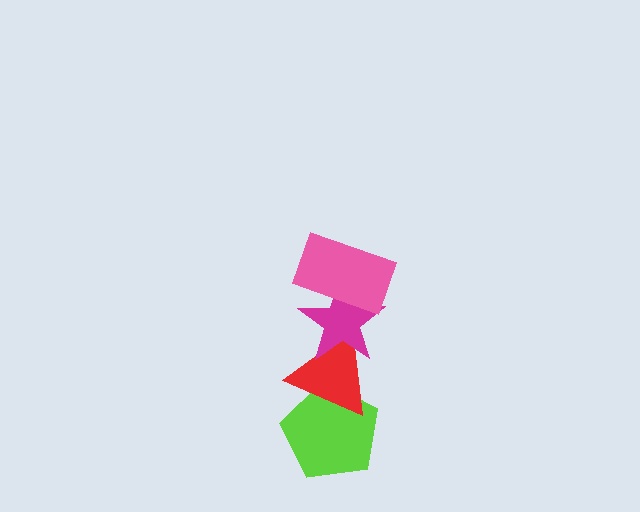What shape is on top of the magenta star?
The pink rectangle is on top of the magenta star.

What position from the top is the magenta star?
The magenta star is 2nd from the top.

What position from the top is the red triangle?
The red triangle is 3rd from the top.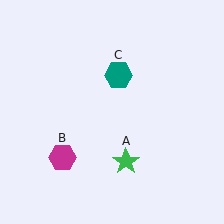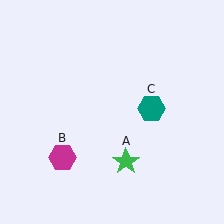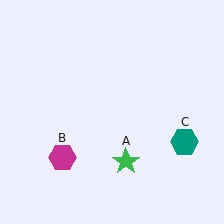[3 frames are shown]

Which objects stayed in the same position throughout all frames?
Green star (object A) and magenta hexagon (object B) remained stationary.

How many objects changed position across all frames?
1 object changed position: teal hexagon (object C).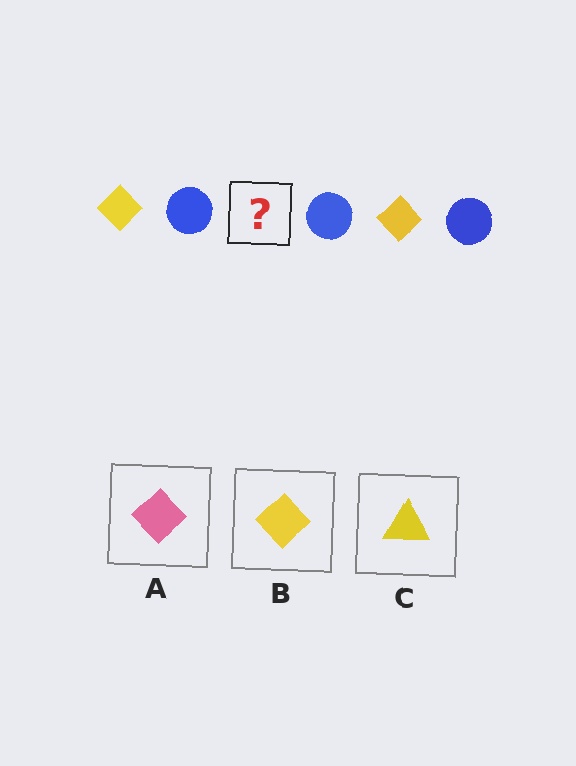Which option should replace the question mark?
Option B.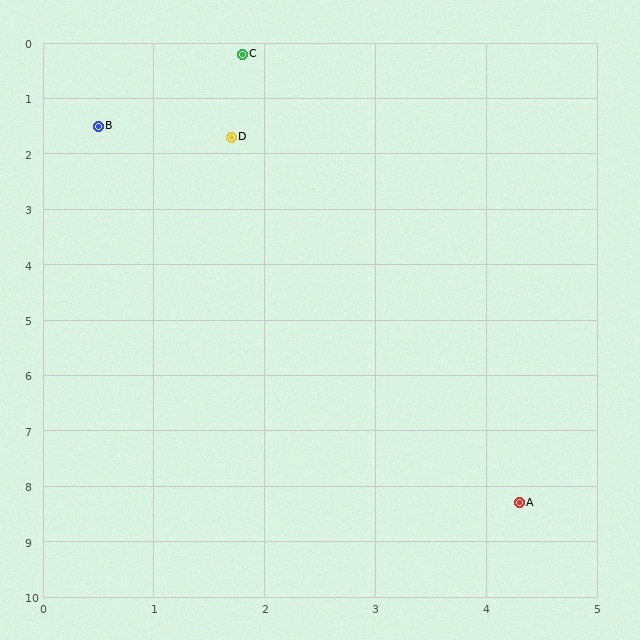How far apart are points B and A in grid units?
Points B and A are about 7.8 grid units apart.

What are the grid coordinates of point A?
Point A is at approximately (4.3, 8.3).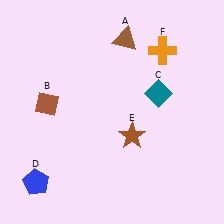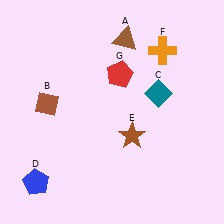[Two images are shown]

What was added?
A red pentagon (G) was added in Image 2.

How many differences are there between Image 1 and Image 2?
There is 1 difference between the two images.